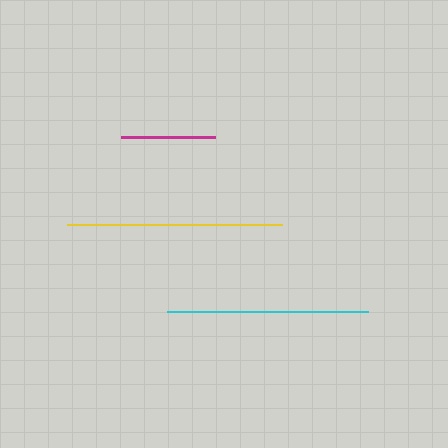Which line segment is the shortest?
The magenta line is the shortest at approximately 94 pixels.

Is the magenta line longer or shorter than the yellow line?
The yellow line is longer than the magenta line.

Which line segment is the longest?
The yellow line is the longest at approximately 215 pixels.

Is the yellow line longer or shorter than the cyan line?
The yellow line is longer than the cyan line.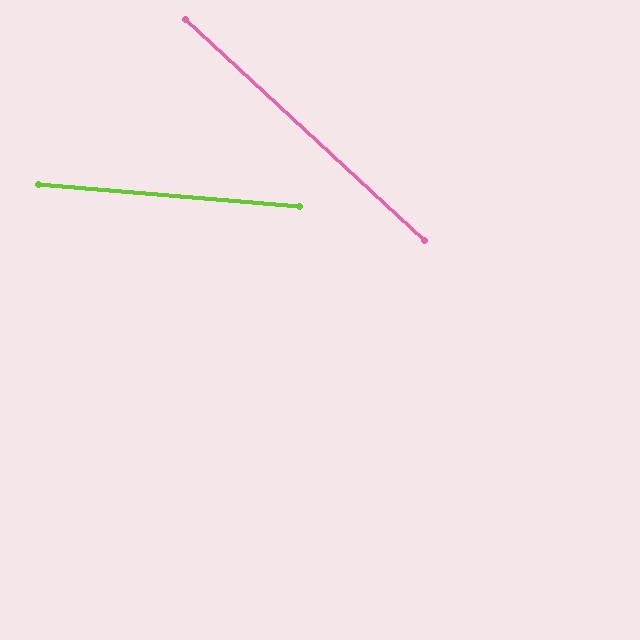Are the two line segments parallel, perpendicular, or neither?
Neither parallel nor perpendicular — they differ by about 38°.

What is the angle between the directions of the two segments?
Approximately 38 degrees.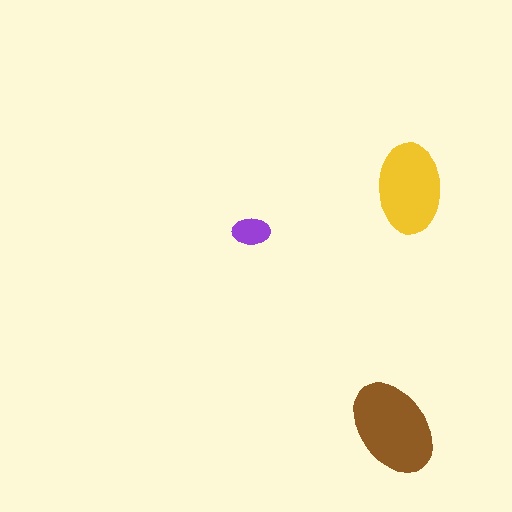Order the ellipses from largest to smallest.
the brown one, the yellow one, the purple one.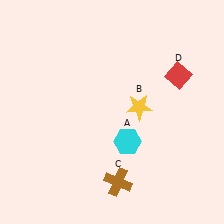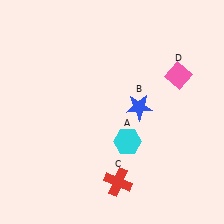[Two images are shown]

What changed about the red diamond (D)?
In Image 1, D is red. In Image 2, it changed to pink.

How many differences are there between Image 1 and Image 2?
There are 3 differences between the two images.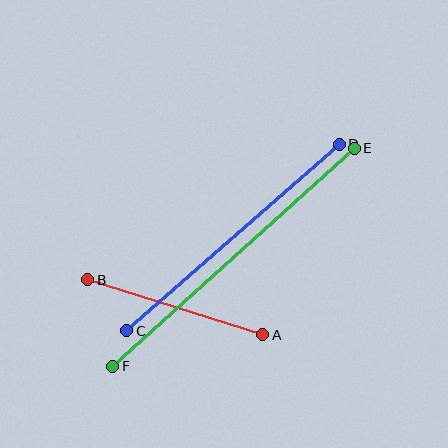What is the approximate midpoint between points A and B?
The midpoint is at approximately (175, 307) pixels.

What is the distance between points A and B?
The distance is approximately 184 pixels.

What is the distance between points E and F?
The distance is approximately 325 pixels.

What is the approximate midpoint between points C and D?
The midpoint is at approximately (233, 238) pixels.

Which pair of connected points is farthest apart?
Points E and F are farthest apart.